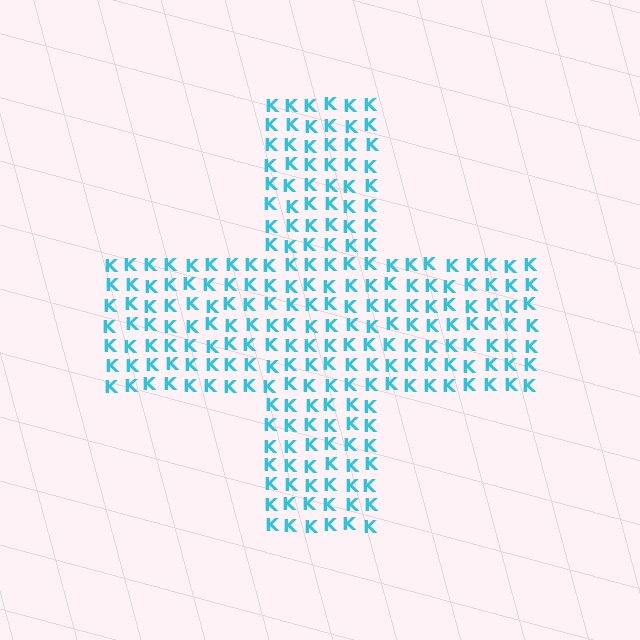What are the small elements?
The small elements are letter K's.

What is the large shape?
The large shape is a cross.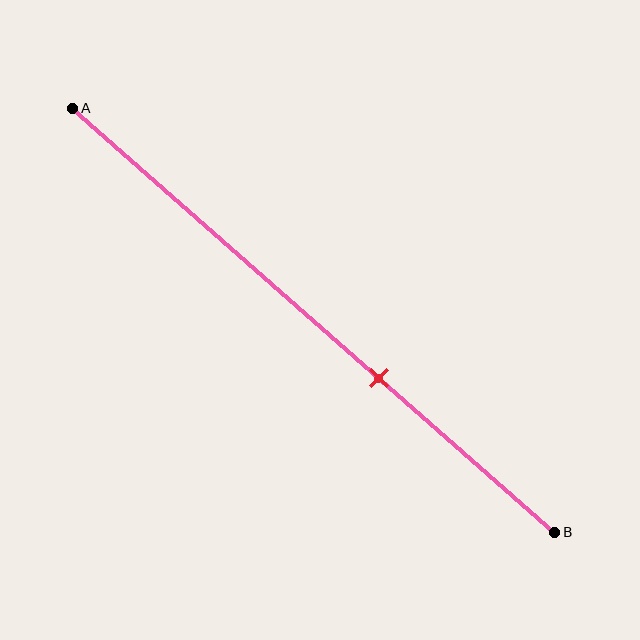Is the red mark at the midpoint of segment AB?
No, the mark is at about 65% from A, not at the 50% midpoint.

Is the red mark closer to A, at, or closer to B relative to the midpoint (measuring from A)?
The red mark is closer to point B than the midpoint of segment AB.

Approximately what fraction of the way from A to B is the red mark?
The red mark is approximately 65% of the way from A to B.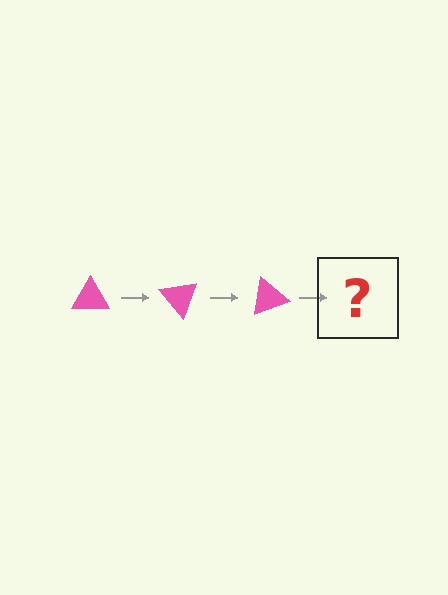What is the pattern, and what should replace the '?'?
The pattern is that the triangle rotates 50 degrees each step. The '?' should be a pink triangle rotated 150 degrees.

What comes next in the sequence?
The next element should be a pink triangle rotated 150 degrees.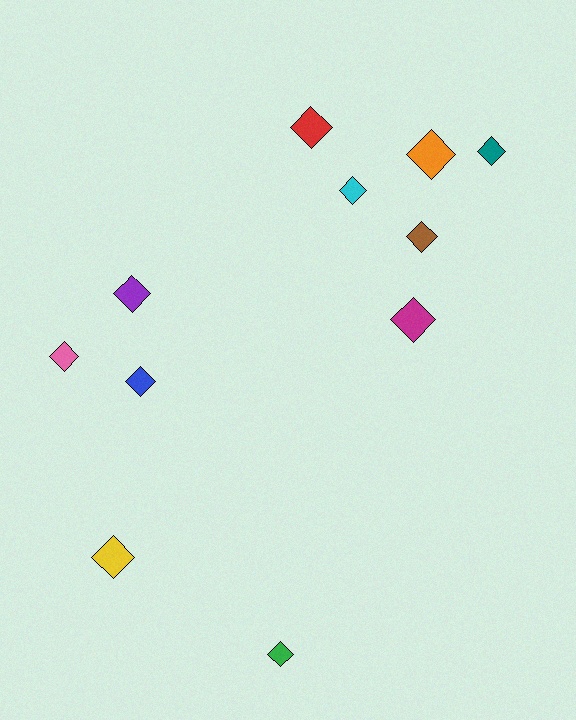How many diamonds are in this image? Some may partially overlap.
There are 11 diamonds.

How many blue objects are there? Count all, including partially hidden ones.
There is 1 blue object.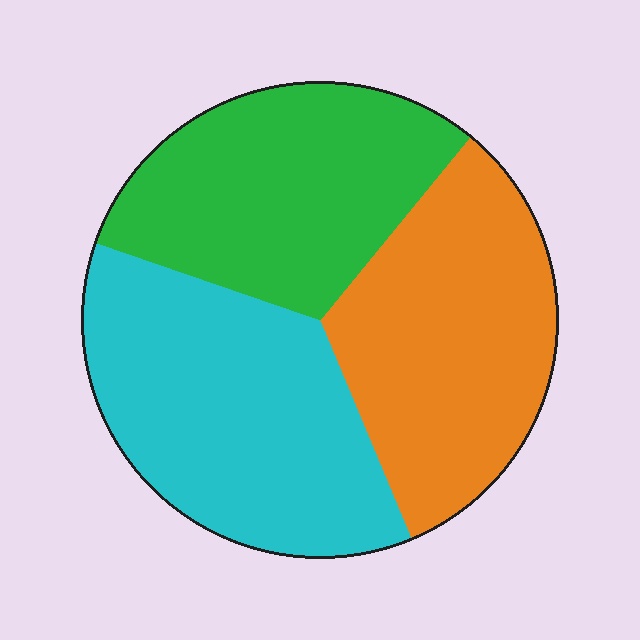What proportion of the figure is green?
Green takes up about one third (1/3) of the figure.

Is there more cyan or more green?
Cyan.